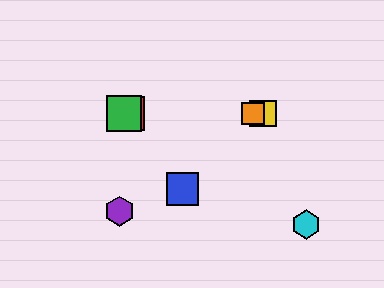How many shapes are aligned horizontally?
4 shapes (the red square, the green square, the yellow square, the orange square) are aligned horizontally.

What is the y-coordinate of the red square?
The red square is at y≈114.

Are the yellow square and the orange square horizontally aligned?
Yes, both are at y≈114.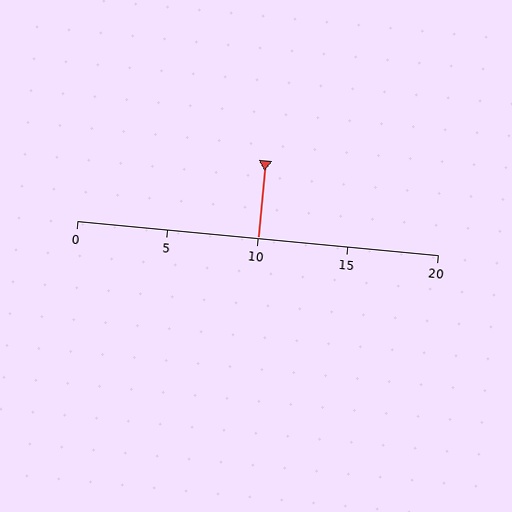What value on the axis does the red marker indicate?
The marker indicates approximately 10.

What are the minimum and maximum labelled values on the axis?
The axis runs from 0 to 20.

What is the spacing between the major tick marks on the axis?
The major ticks are spaced 5 apart.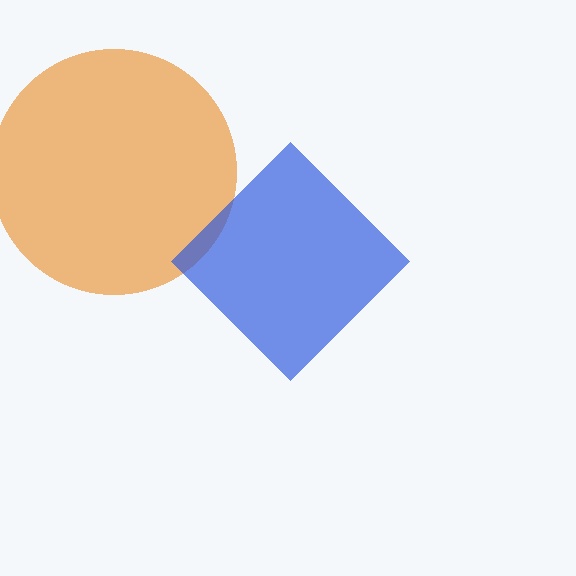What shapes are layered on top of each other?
The layered shapes are: an orange circle, a blue diamond.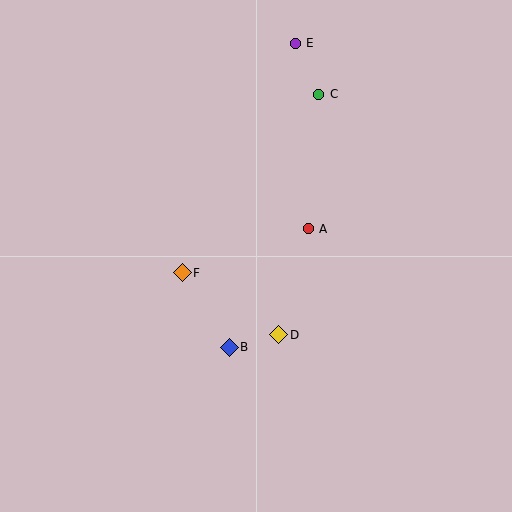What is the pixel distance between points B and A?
The distance between B and A is 142 pixels.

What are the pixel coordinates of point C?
Point C is at (319, 94).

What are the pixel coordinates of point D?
Point D is at (279, 335).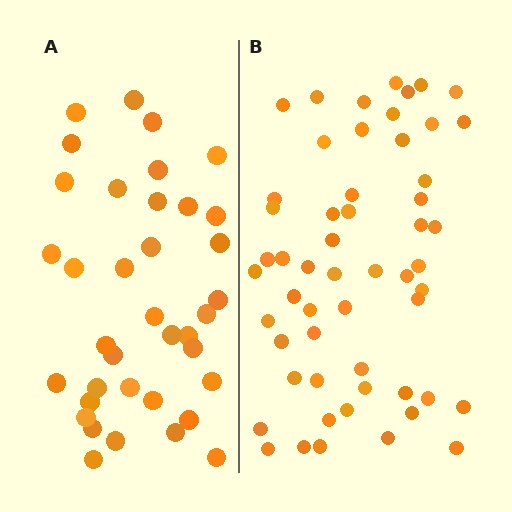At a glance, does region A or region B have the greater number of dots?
Region B (the right region) has more dots.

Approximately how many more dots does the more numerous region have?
Region B has approximately 20 more dots than region A.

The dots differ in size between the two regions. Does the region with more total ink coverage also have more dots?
No. Region A has more total ink coverage because its dots are larger, but region B actually contains more individual dots. Total area can be misleading — the number of items is what matters here.